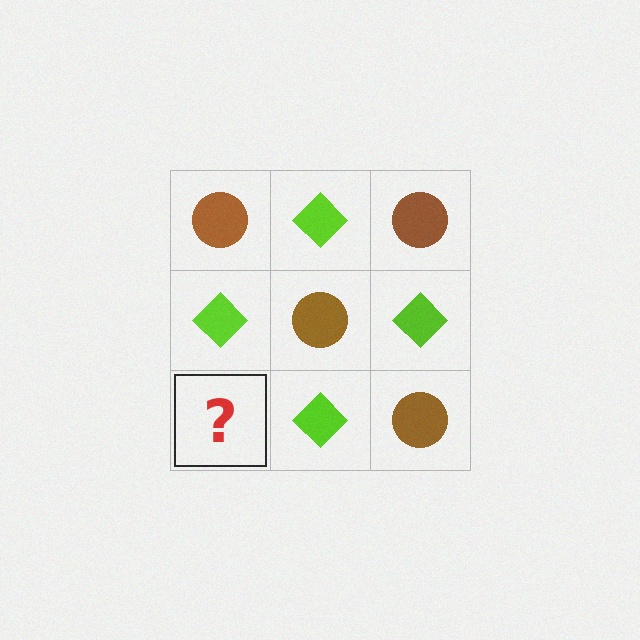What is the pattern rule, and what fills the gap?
The rule is that it alternates brown circle and lime diamond in a checkerboard pattern. The gap should be filled with a brown circle.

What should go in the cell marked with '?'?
The missing cell should contain a brown circle.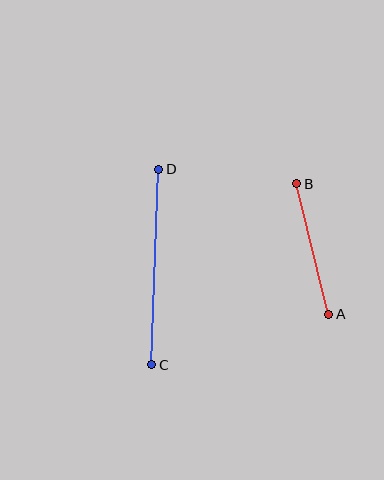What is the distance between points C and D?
The distance is approximately 195 pixels.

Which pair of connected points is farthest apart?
Points C and D are farthest apart.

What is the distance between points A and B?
The distance is approximately 135 pixels.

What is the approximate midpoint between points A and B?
The midpoint is at approximately (313, 249) pixels.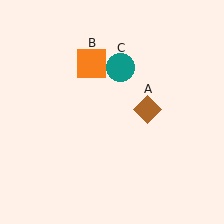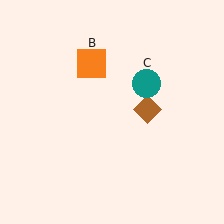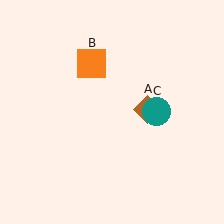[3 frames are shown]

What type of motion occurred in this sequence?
The teal circle (object C) rotated clockwise around the center of the scene.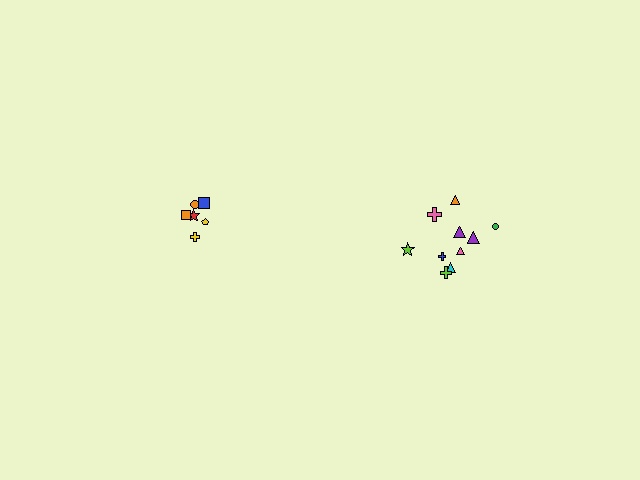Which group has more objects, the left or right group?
The right group.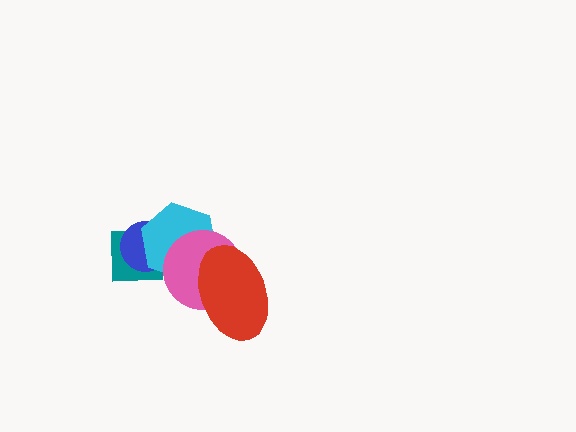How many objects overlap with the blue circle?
2 objects overlap with the blue circle.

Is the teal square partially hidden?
Yes, it is partially covered by another shape.